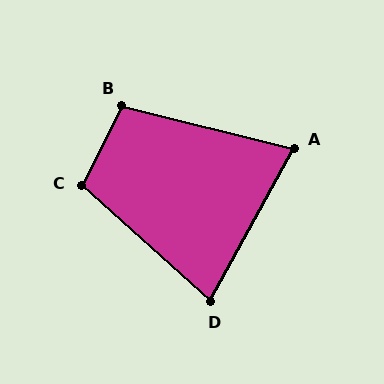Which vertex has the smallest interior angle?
A, at approximately 75 degrees.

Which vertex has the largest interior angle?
C, at approximately 105 degrees.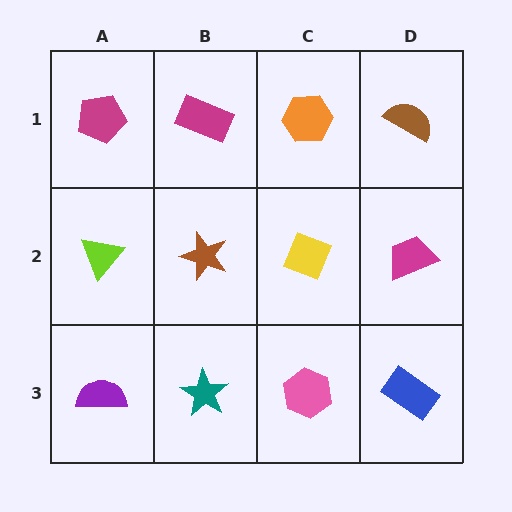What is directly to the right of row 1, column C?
A brown semicircle.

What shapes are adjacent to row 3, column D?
A magenta trapezoid (row 2, column D), a pink hexagon (row 3, column C).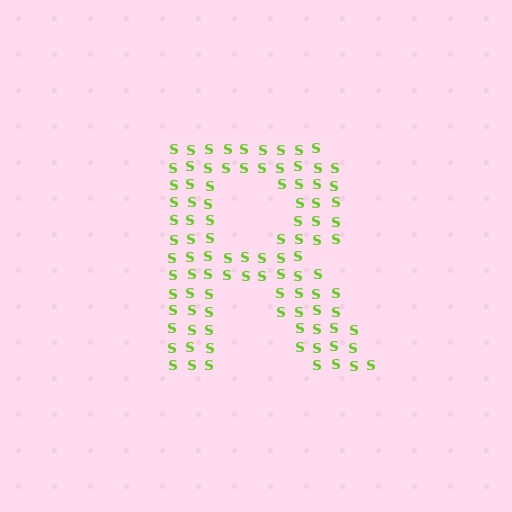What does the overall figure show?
The overall figure shows the letter R.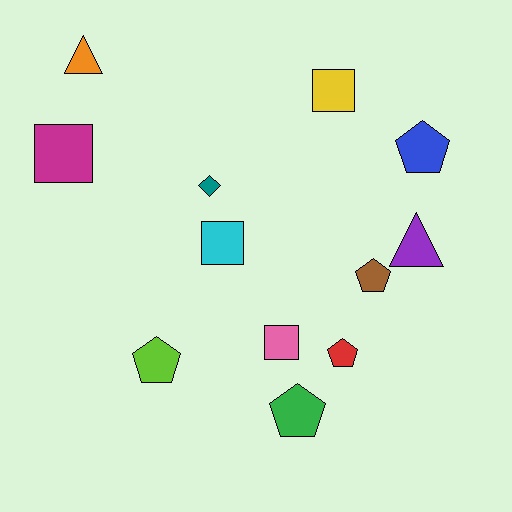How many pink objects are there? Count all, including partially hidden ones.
There is 1 pink object.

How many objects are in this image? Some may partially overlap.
There are 12 objects.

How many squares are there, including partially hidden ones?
There are 4 squares.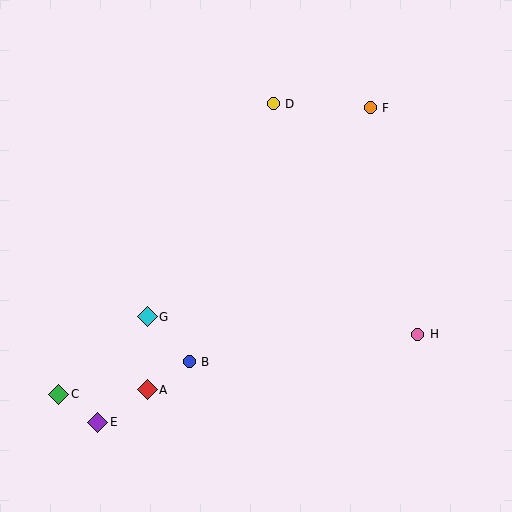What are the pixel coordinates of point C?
Point C is at (59, 394).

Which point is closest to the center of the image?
Point G at (147, 317) is closest to the center.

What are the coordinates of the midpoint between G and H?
The midpoint between G and H is at (283, 326).